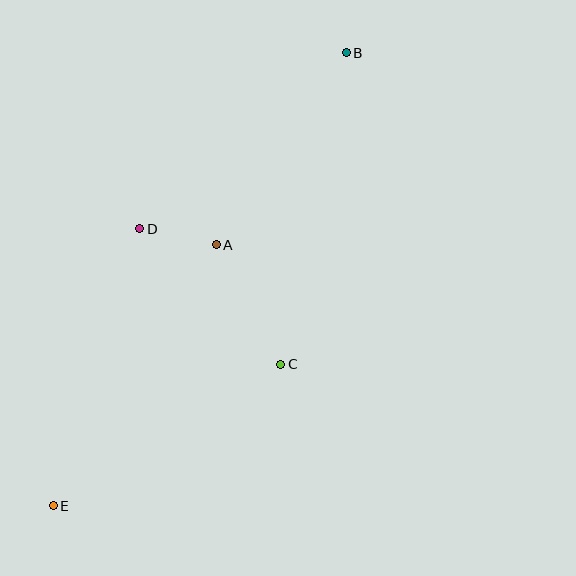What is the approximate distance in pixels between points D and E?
The distance between D and E is approximately 290 pixels.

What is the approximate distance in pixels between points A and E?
The distance between A and E is approximately 308 pixels.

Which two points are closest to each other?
Points A and D are closest to each other.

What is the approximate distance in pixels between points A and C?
The distance between A and C is approximately 136 pixels.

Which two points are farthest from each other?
Points B and E are farthest from each other.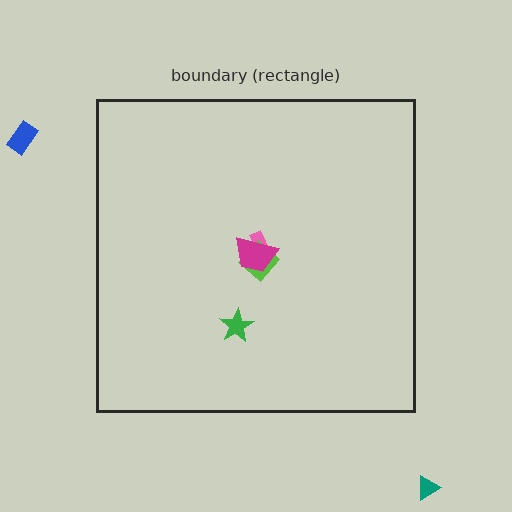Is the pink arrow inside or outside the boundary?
Inside.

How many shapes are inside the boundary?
4 inside, 2 outside.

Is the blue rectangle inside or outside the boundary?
Outside.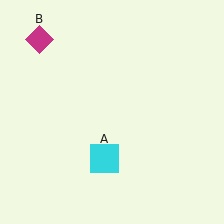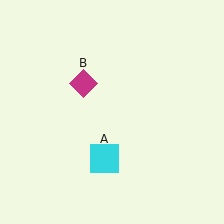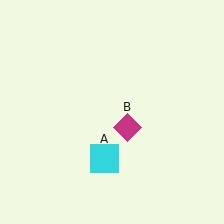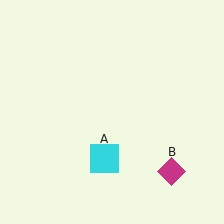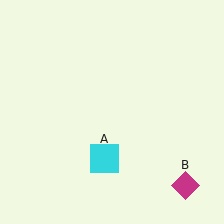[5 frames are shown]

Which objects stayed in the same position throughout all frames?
Cyan square (object A) remained stationary.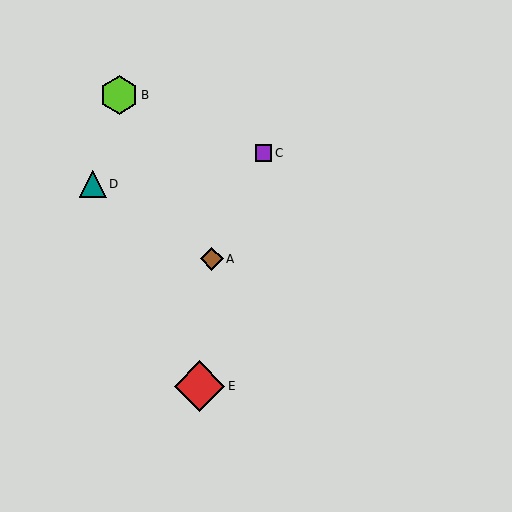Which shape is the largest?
The red diamond (labeled E) is the largest.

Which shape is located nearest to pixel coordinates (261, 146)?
The purple square (labeled C) at (264, 153) is nearest to that location.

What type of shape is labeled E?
Shape E is a red diamond.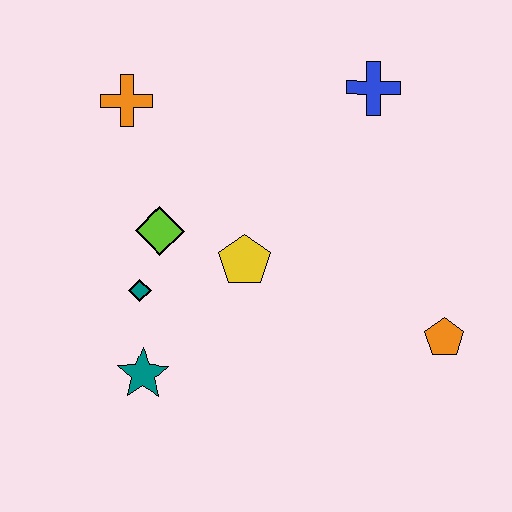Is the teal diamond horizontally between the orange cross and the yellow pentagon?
Yes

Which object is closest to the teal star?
The teal diamond is closest to the teal star.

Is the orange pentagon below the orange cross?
Yes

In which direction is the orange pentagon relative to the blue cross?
The orange pentagon is below the blue cross.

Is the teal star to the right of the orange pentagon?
No